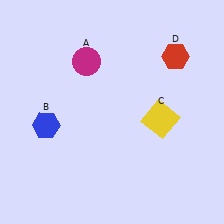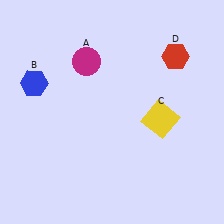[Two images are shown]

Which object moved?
The blue hexagon (B) moved up.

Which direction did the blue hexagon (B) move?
The blue hexagon (B) moved up.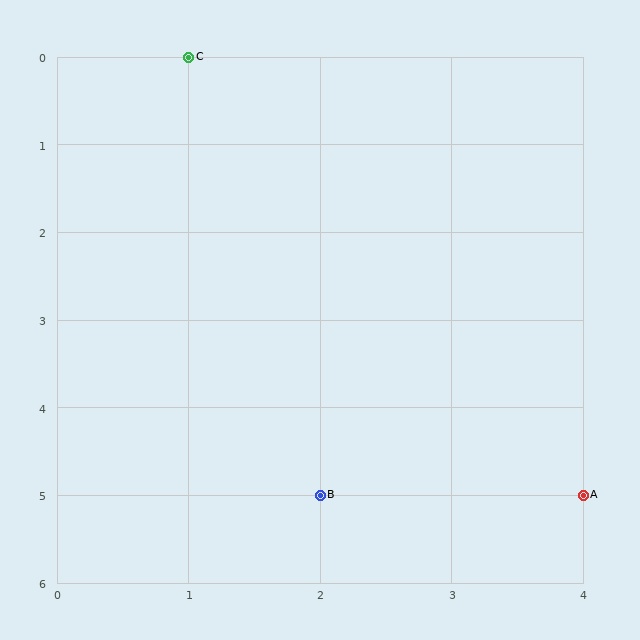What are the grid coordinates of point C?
Point C is at grid coordinates (1, 0).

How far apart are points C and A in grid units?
Points C and A are 3 columns and 5 rows apart (about 5.8 grid units diagonally).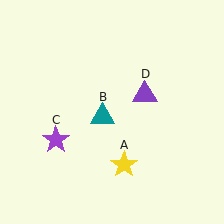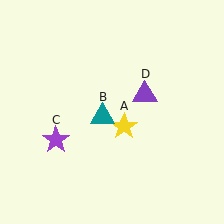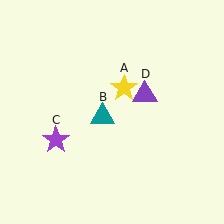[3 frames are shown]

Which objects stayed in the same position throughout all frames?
Teal triangle (object B) and purple star (object C) and purple triangle (object D) remained stationary.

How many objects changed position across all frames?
1 object changed position: yellow star (object A).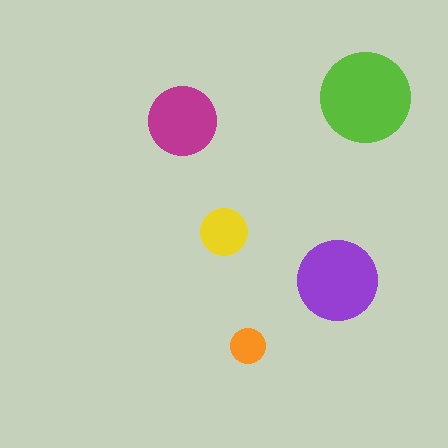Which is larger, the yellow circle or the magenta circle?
The magenta one.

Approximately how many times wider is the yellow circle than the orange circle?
About 1.5 times wider.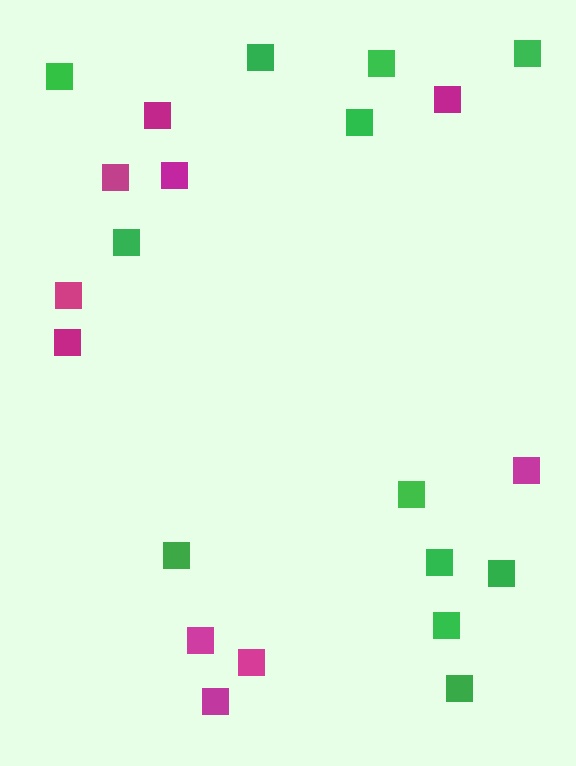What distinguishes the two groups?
There are 2 groups: one group of green squares (12) and one group of magenta squares (10).